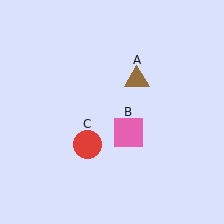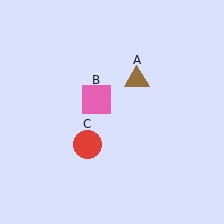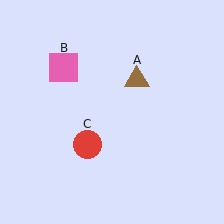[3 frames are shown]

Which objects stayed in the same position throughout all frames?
Brown triangle (object A) and red circle (object C) remained stationary.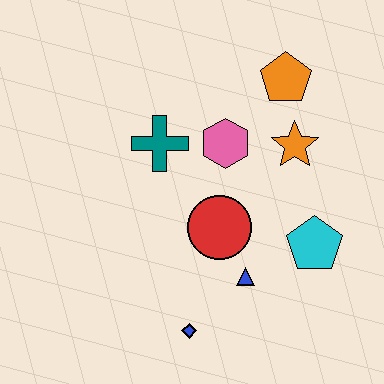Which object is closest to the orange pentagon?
The orange star is closest to the orange pentagon.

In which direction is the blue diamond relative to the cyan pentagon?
The blue diamond is to the left of the cyan pentagon.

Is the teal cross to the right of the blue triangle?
No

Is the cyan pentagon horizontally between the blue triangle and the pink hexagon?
No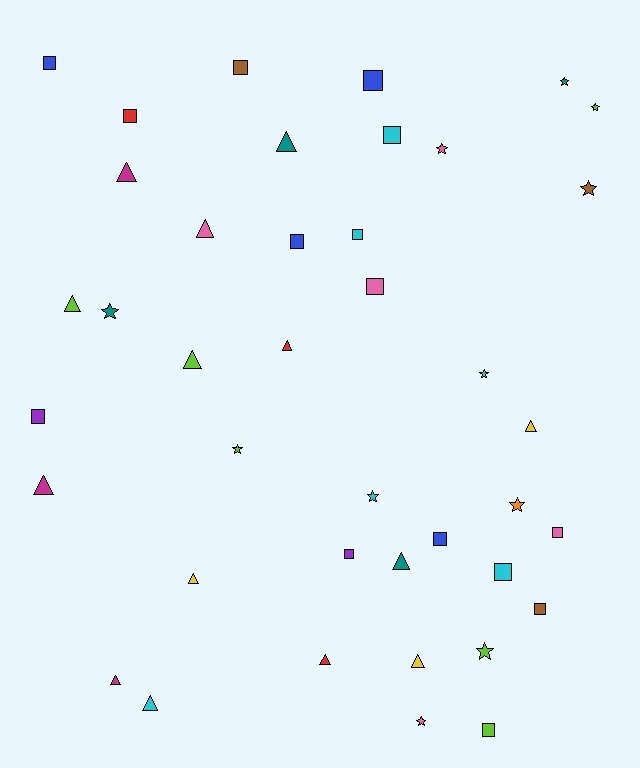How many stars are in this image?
There are 11 stars.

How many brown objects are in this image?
There are 3 brown objects.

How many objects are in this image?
There are 40 objects.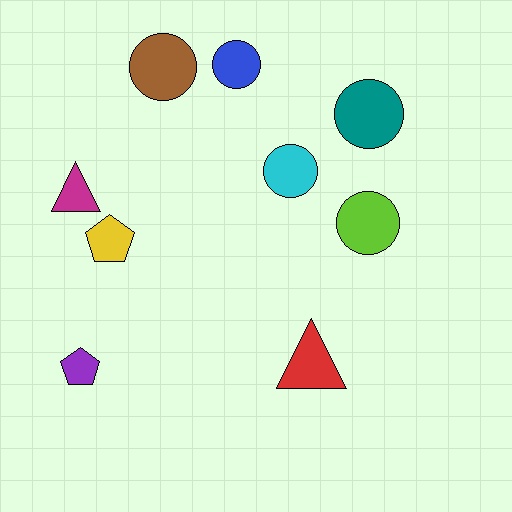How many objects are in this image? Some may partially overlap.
There are 9 objects.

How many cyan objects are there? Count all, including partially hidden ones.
There is 1 cyan object.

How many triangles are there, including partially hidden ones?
There are 2 triangles.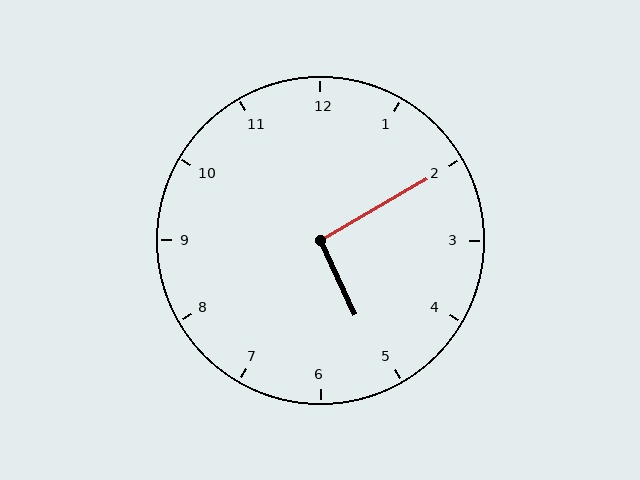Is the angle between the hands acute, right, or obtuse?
It is right.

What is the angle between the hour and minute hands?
Approximately 95 degrees.